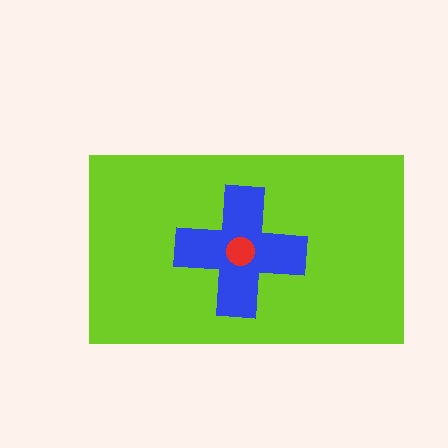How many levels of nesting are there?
3.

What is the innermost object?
The red circle.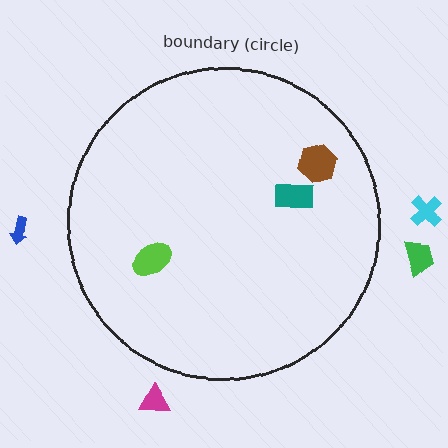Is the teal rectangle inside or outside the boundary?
Inside.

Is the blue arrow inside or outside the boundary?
Outside.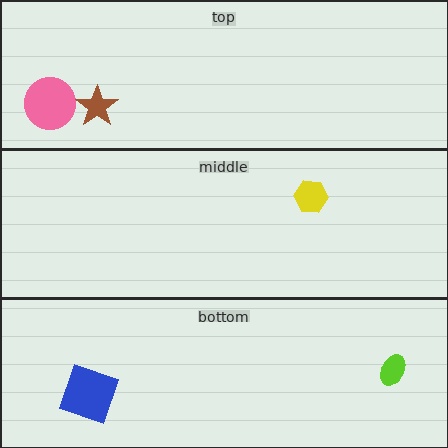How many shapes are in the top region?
2.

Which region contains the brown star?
The top region.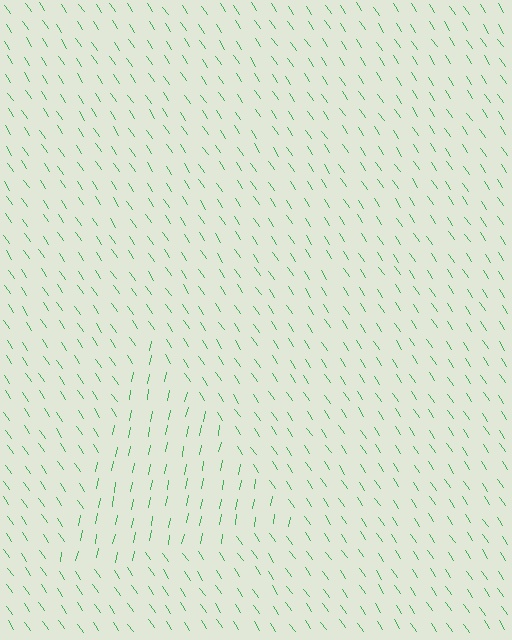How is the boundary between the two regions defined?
The boundary is defined purely by a change in line orientation (approximately 45 degrees difference). All lines are the same color and thickness.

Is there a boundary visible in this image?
Yes, there is a texture boundary formed by a change in line orientation.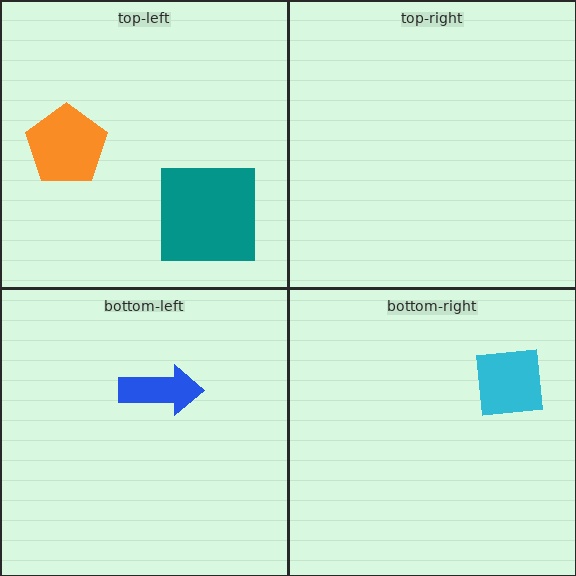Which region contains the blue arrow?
The bottom-left region.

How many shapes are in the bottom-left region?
1.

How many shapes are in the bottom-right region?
1.